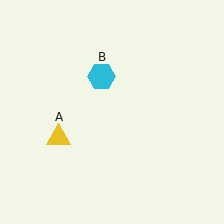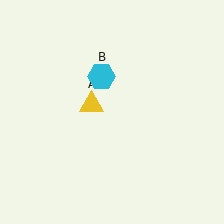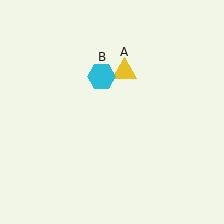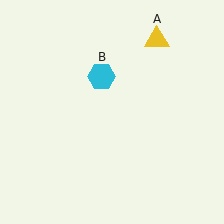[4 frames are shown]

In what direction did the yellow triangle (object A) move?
The yellow triangle (object A) moved up and to the right.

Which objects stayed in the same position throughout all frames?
Cyan hexagon (object B) remained stationary.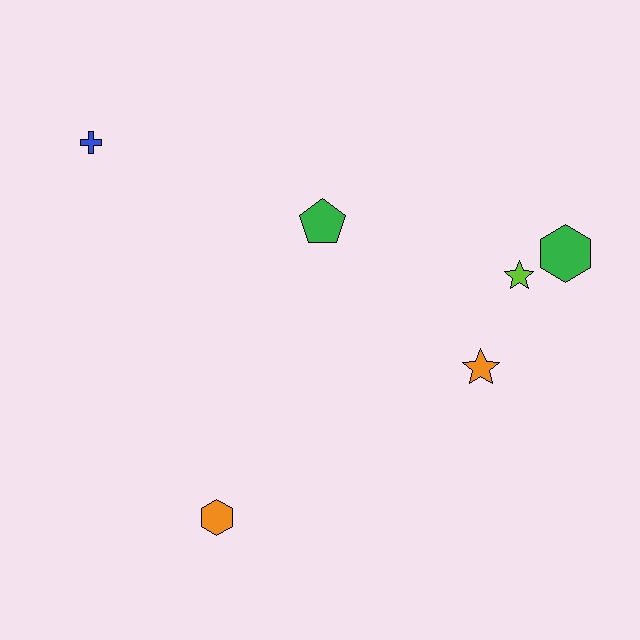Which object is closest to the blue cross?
The green pentagon is closest to the blue cross.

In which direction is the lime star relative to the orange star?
The lime star is above the orange star.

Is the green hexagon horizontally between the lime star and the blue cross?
No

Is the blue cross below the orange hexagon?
No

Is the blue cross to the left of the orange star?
Yes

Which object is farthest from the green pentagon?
The orange hexagon is farthest from the green pentagon.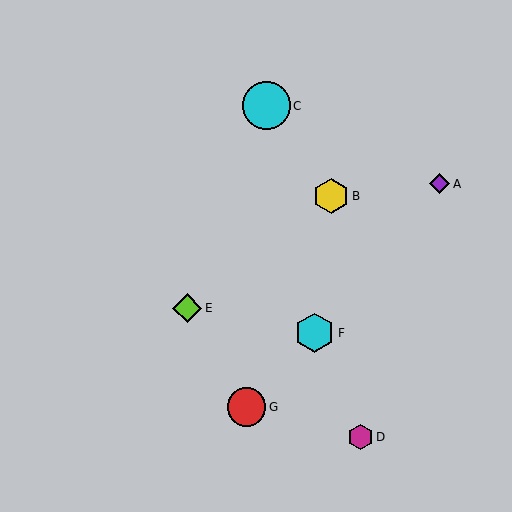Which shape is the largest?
The cyan circle (labeled C) is the largest.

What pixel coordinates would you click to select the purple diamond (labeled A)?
Click at (440, 184) to select the purple diamond A.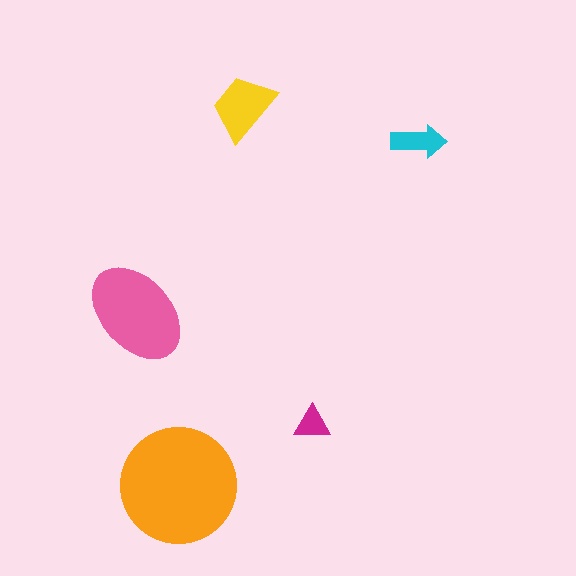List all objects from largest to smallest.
The orange circle, the pink ellipse, the yellow trapezoid, the cyan arrow, the magenta triangle.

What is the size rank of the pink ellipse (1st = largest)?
2nd.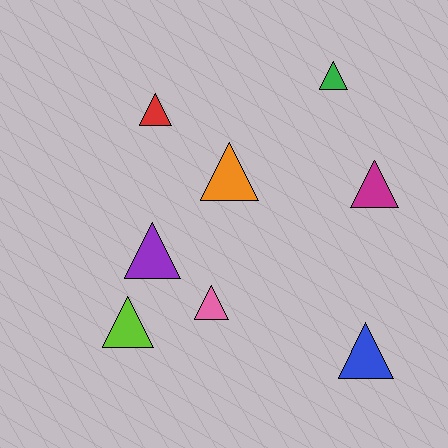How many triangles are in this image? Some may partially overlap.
There are 8 triangles.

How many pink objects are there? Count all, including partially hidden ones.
There is 1 pink object.